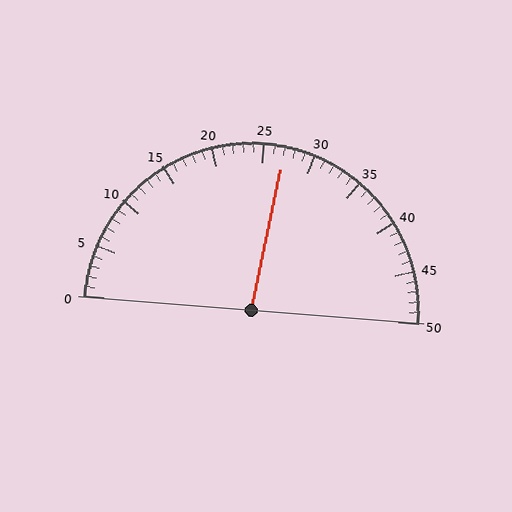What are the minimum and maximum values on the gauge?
The gauge ranges from 0 to 50.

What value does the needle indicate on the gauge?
The needle indicates approximately 27.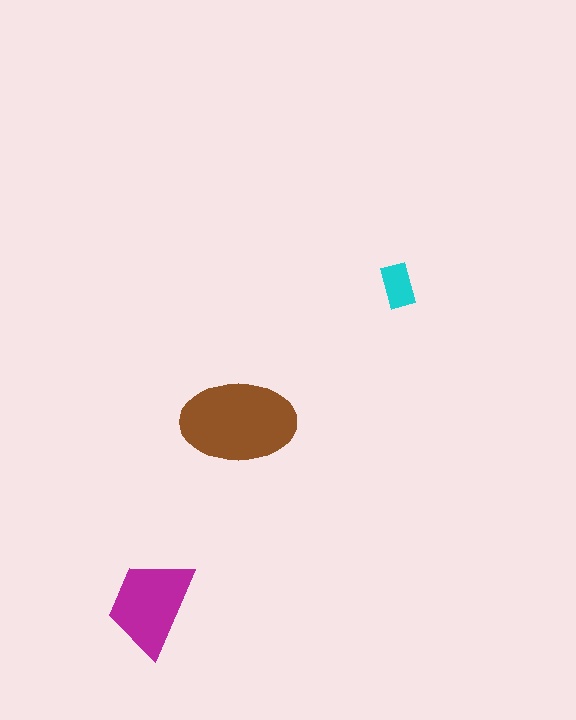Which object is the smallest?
The cyan rectangle.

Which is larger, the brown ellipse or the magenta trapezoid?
The brown ellipse.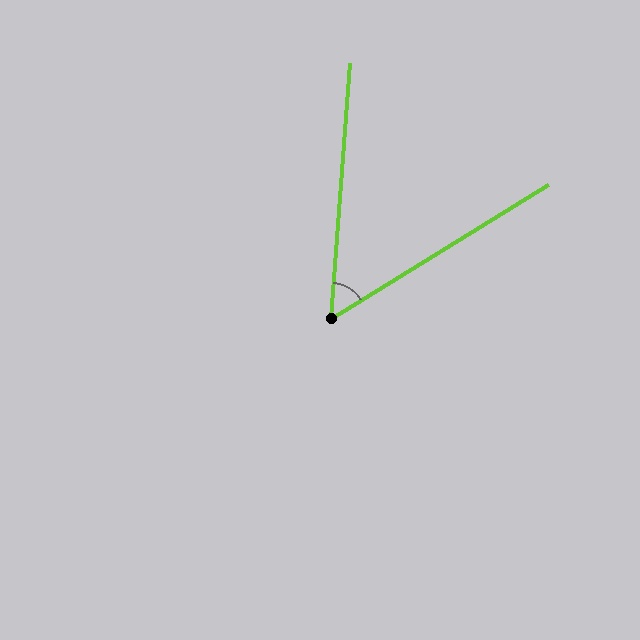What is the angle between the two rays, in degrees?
Approximately 54 degrees.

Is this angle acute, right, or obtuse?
It is acute.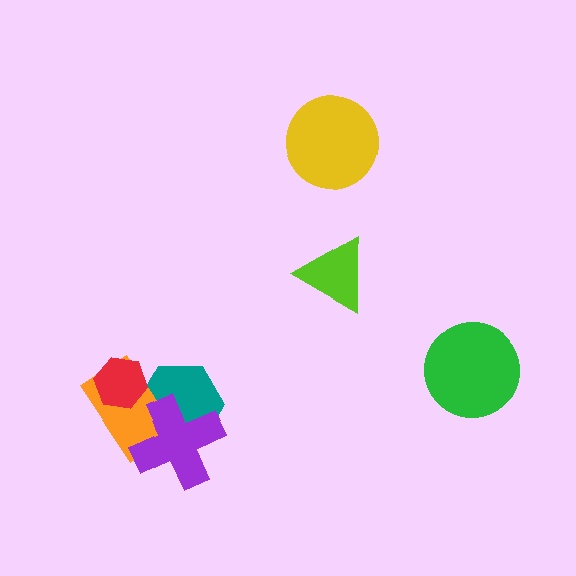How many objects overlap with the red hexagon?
2 objects overlap with the red hexagon.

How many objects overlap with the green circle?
0 objects overlap with the green circle.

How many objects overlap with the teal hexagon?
3 objects overlap with the teal hexagon.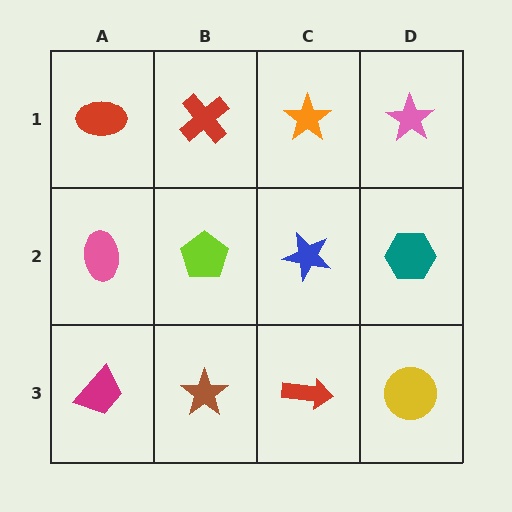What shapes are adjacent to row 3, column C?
A blue star (row 2, column C), a brown star (row 3, column B), a yellow circle (row 3, column D).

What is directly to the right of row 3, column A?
A brown star.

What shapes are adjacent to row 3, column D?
A teal hexagon (row 2, column D), a red arrow (row 3, column C).